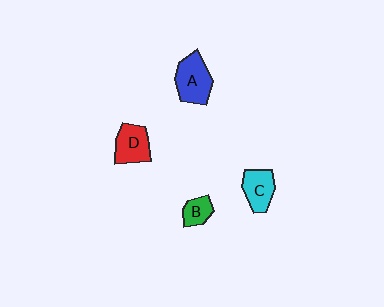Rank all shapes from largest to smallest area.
From largest to smallest: A (blue), D (red), C (cyan), B (green).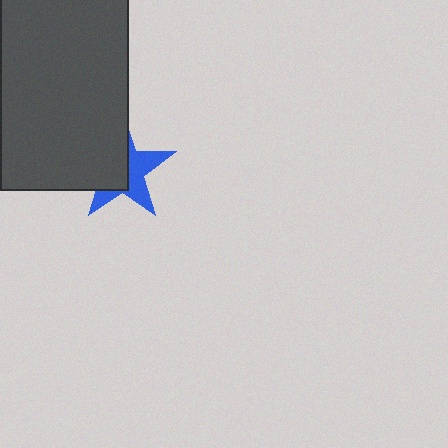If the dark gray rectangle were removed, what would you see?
You would see the complete blue star.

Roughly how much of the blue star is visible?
About half of it is visible (roughly 45%).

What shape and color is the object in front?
The object in front is a dark gray rectangle.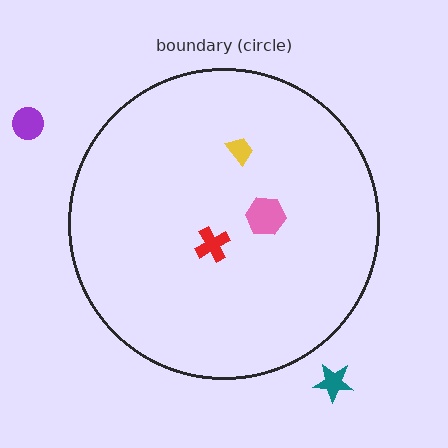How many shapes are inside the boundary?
3 inside, 2 outside.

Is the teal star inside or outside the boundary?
Outside.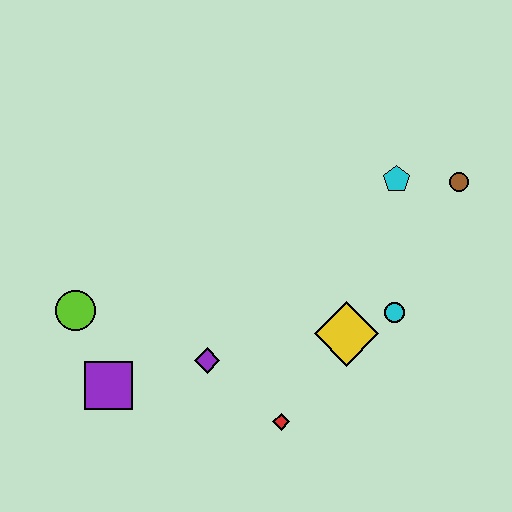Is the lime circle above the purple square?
Yes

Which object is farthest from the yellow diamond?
The lime circle is farthest from the yellow diamond.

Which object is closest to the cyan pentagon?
The brown circle is closest to the cyan pentagon.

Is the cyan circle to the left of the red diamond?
No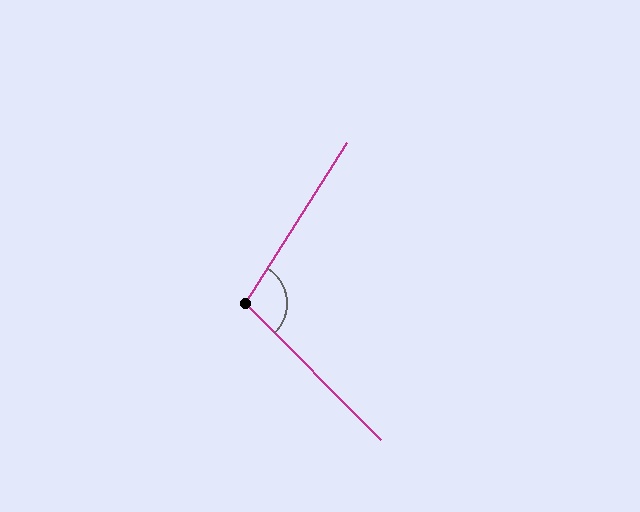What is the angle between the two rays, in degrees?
Approximately 103 degrees.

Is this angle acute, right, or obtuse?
It is obtuse.